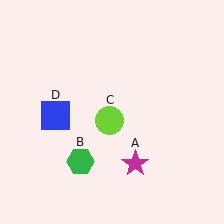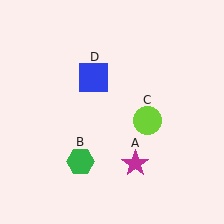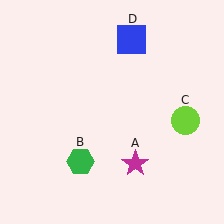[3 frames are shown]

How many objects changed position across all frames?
2 objects changed position: lime circle (object C), blue square (object D).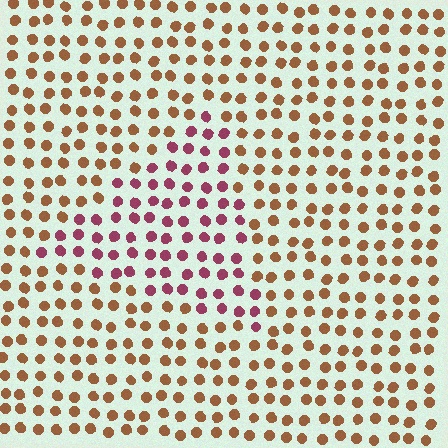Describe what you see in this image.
The image is filled with small brown elements in a uniform arrangement. A triangle-shaped region is visible where the elements are tinted to a slightly different hue, forming a subtle color boundary.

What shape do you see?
I see a triangle.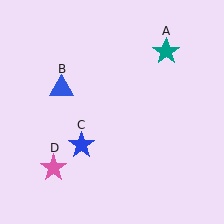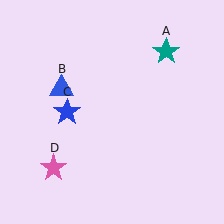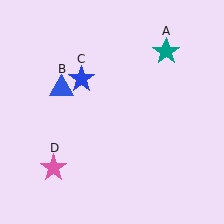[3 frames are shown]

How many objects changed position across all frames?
1 object changed position: blue star (object C).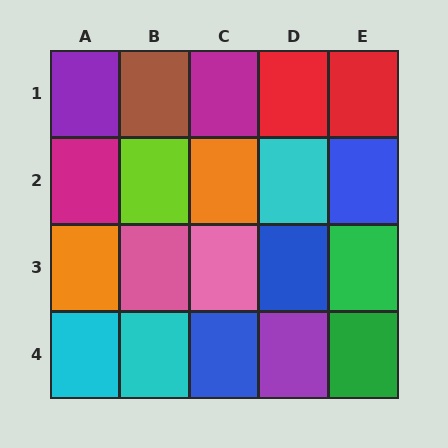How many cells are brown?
1 cell is brown.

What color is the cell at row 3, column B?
Pink.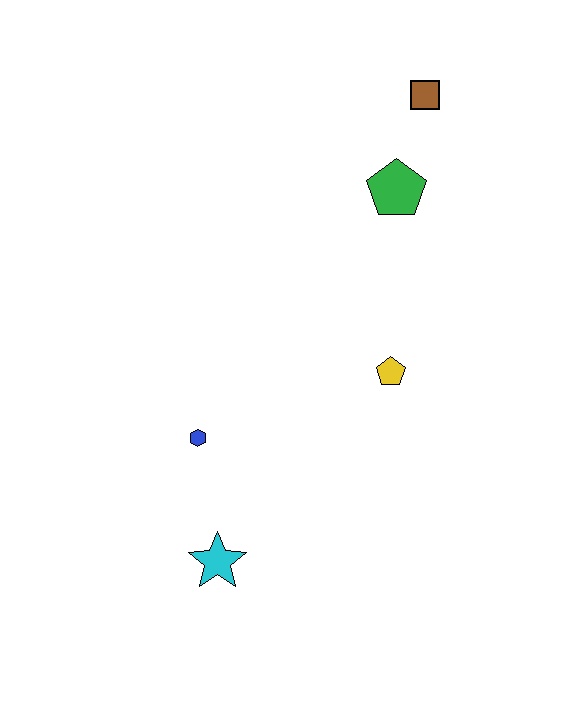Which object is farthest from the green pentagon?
The cyan star is farthest from the green pentagon.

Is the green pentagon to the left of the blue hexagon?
No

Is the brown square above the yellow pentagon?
Yes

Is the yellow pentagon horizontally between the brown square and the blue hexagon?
Yes